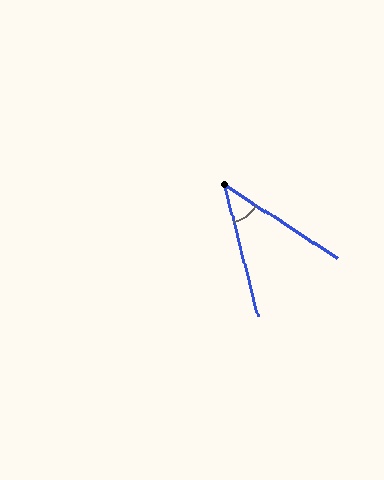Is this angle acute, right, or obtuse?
It is acute.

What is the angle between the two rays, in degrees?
Approximately 42 degrees.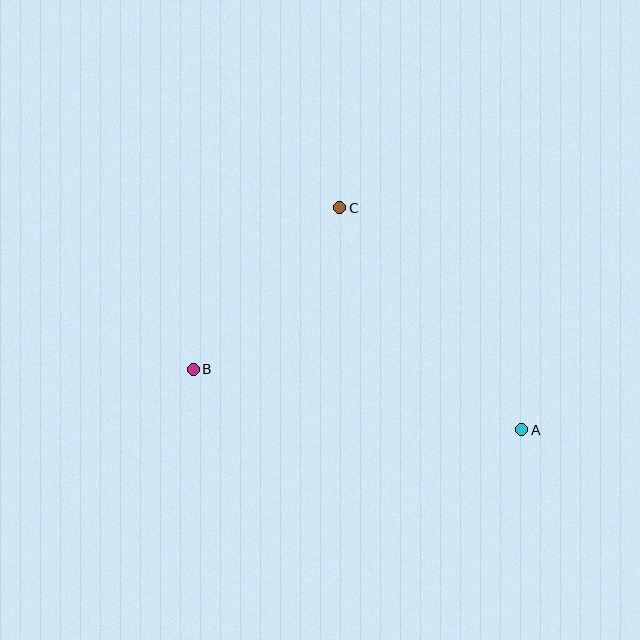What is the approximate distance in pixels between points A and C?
The distance between A and C is approximately 287 pixels.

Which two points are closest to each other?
Points B and C are closest to each other.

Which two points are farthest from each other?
Points A and B are farthest from each other.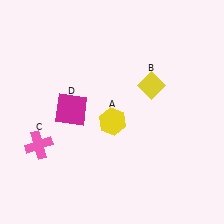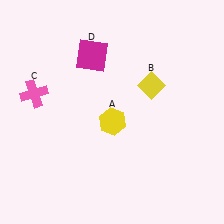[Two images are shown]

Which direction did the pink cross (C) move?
The pink cross (C) moved up.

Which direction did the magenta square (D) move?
The magenta square (D) moved up.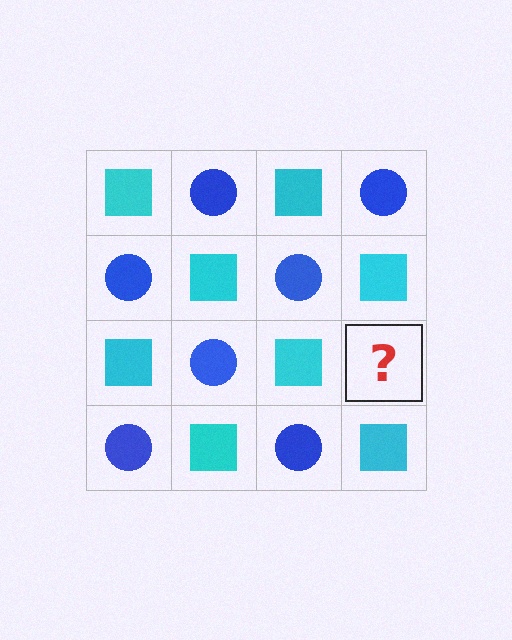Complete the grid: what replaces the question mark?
The question mark should be replaced with a blue circle.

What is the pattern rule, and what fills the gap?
The rule is that it alternates cyan square and blue circle in a checkerboard pattern. The gap should be filled with a blue circle.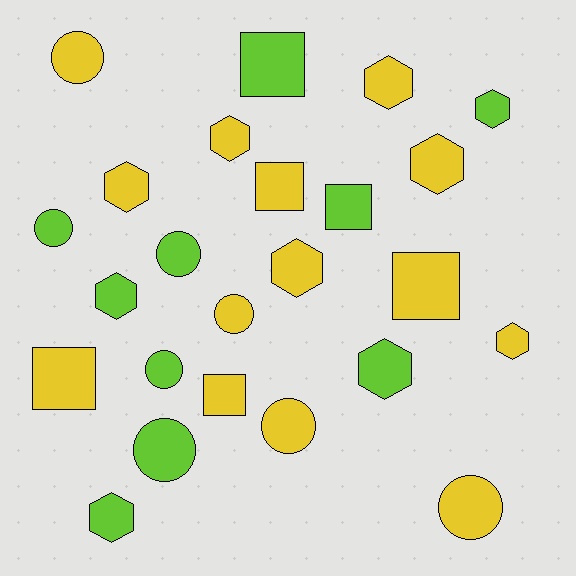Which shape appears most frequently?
Hexagon, with 10 objects.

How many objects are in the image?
There are 24 objects.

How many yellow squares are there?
There are 4 yellow squares.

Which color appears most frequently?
Yellow, with 14 objects.